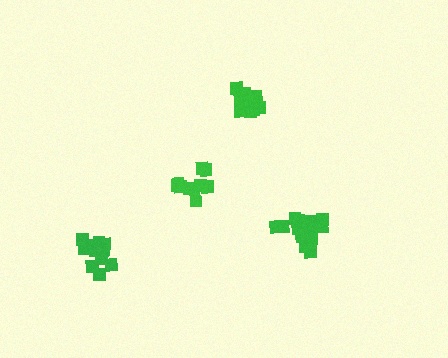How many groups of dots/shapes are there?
There are 4 groups.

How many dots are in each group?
Group 1: 16 dots, Group 2: 13 dots, Group 3: 10 dots, Group 4: 13 dots (52 total).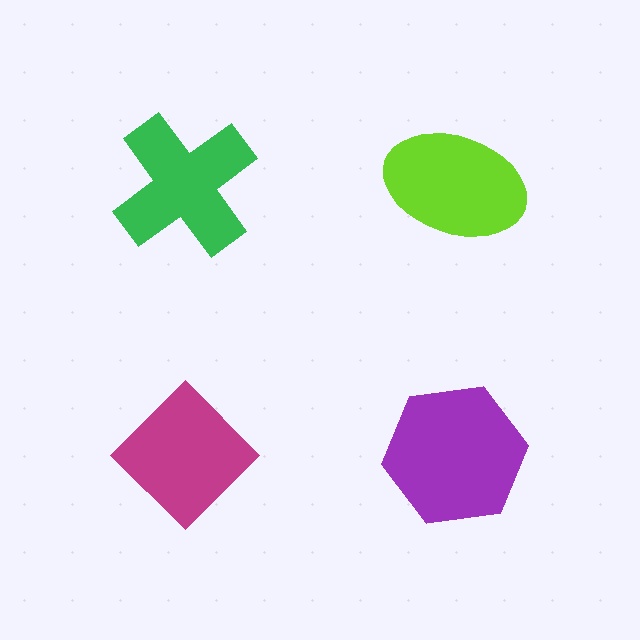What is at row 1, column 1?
A green cross.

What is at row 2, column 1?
A magenta diamond.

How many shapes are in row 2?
2 shapes.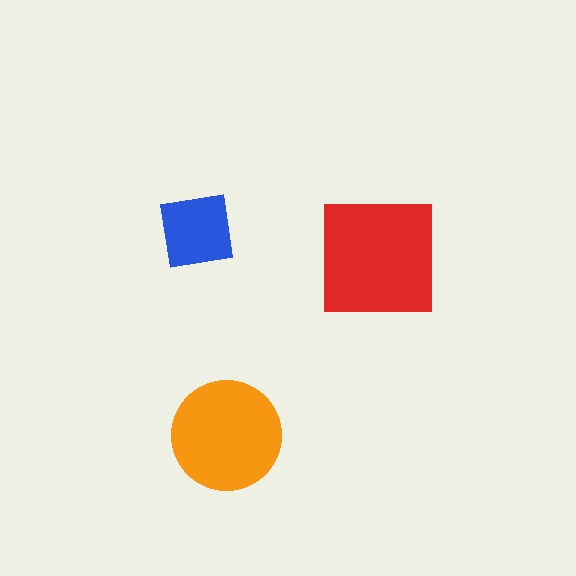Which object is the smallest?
The blue square.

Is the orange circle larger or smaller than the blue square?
Larger.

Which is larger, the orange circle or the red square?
The red square.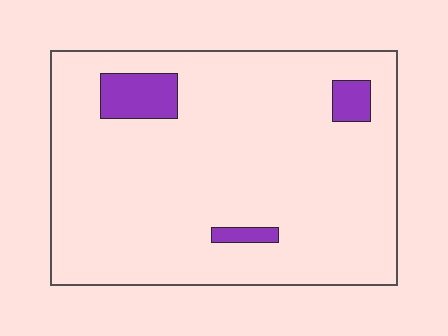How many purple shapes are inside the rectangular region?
3.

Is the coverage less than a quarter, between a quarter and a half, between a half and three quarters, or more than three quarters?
Less than a quarter.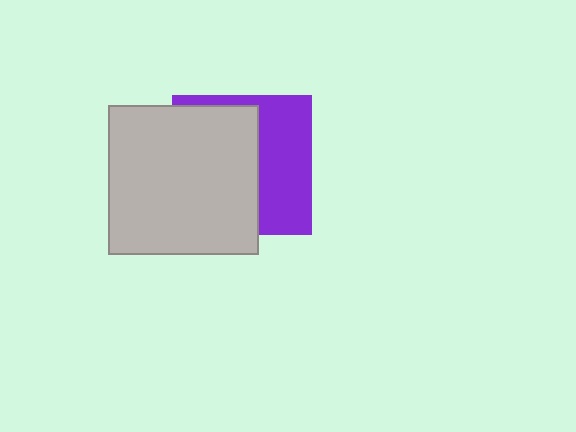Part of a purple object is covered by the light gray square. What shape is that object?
It is a square.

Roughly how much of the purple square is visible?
A small part of it is visible (roughly 42%).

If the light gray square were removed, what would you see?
You would see the complete purple square.